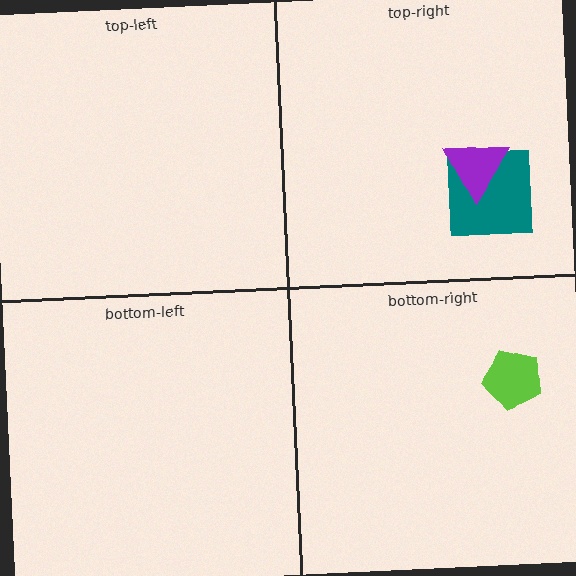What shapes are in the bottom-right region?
The lime pentagon.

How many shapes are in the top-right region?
2.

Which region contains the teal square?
The top-right region.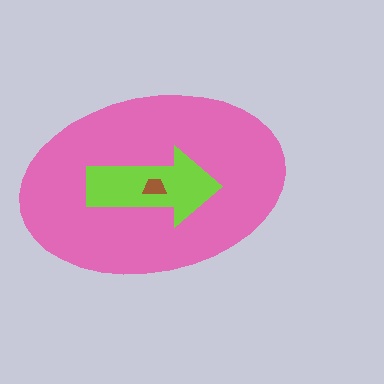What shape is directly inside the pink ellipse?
The lime arrow.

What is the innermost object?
The brown trapezoid.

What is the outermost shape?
The pink ellipse.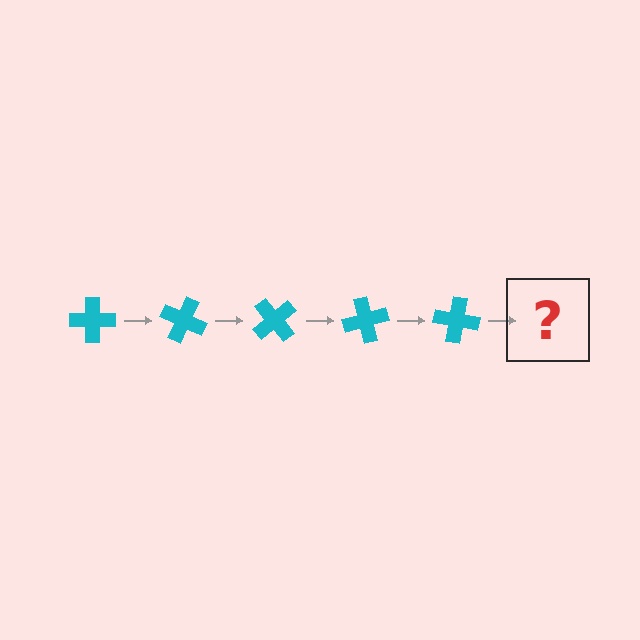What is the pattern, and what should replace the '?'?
The pattern is that the cross rotates 25 degrees each step. The '?' should be a cyan cross rotated 125 degrees.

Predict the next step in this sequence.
The next step is a cyan cross rotated 125 degrees.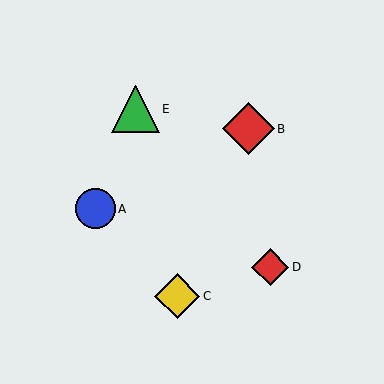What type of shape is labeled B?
Shape B is a red diamond.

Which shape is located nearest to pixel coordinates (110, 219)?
The blue circle (labeled A) at (95, 209) is nearest to that location.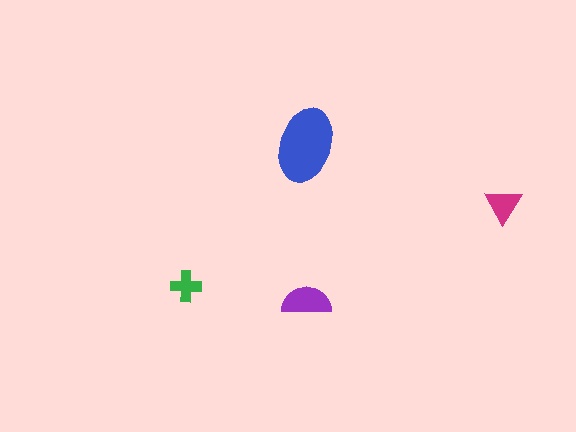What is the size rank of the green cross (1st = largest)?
4th.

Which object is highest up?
The blue ellipse is topmost.